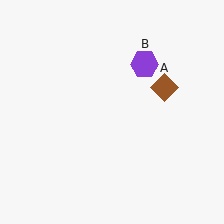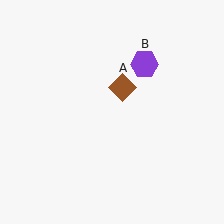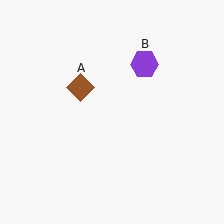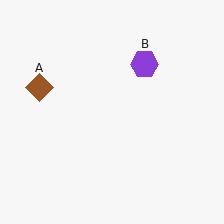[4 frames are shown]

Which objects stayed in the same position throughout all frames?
Purple hexagon (object B) remained stationary.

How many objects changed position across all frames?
1 object changed position: brown diamond (object A).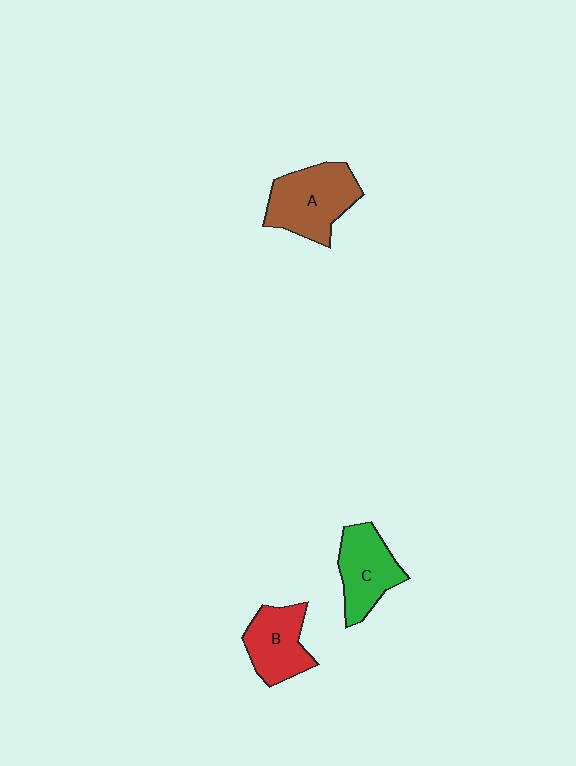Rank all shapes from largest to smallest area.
From largest to smallest: A (brown), C (green), B (red).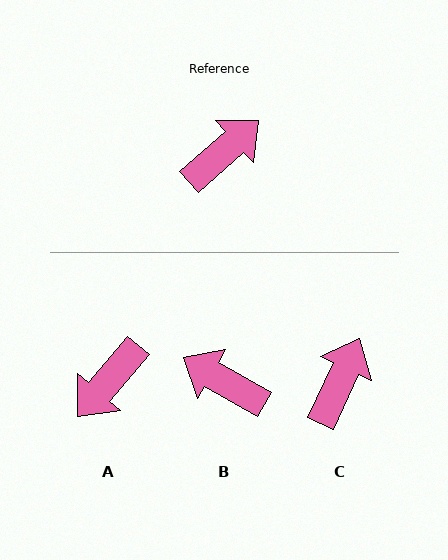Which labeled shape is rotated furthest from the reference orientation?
A, about 173 degrees away.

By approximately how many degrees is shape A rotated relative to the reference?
Approximately 173 degrees clockwise.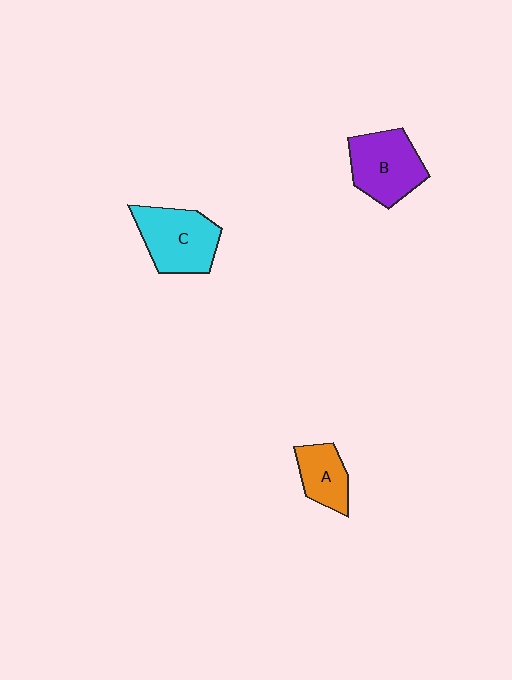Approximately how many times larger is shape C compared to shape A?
Approximately 1.7 times.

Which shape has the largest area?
Shape C (cyan).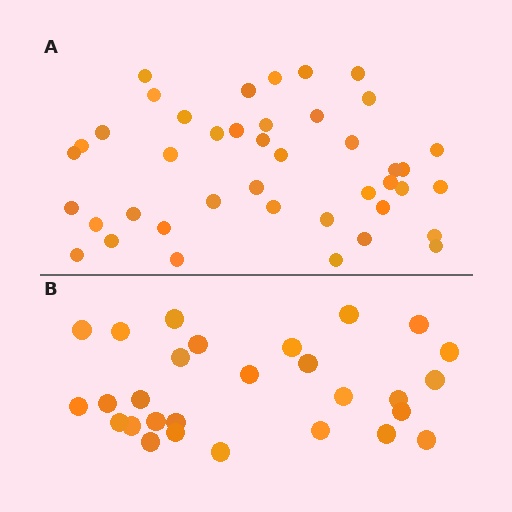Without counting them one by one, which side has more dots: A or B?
Region A (the top region) has more dots.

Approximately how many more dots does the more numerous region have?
Region A has approximately 15 more dots than region B.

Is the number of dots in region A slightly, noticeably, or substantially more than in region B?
Region A has substantially more. The ratio is roughly 1.5 to 1.